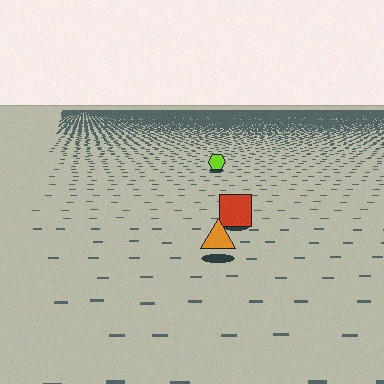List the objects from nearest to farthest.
From nearest to farthest: the orange triangle, the red square, the lime hexagon.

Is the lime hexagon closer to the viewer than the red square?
No. The red square is closer — you can tell from the texture gradient: the ground texture is coarser near it.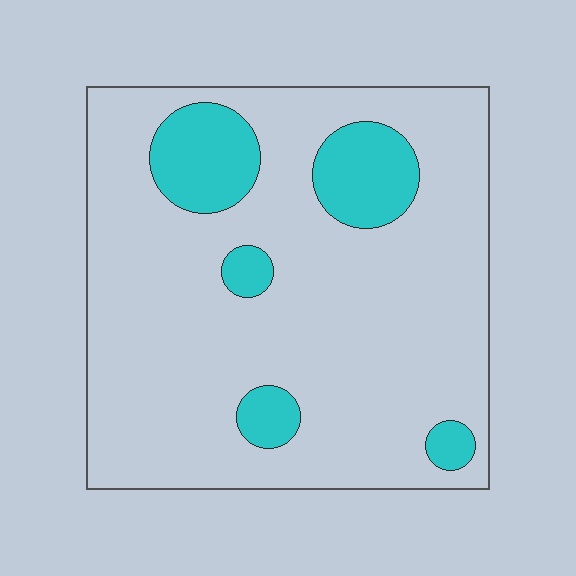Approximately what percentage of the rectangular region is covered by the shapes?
Approximately 15%.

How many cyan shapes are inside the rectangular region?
5.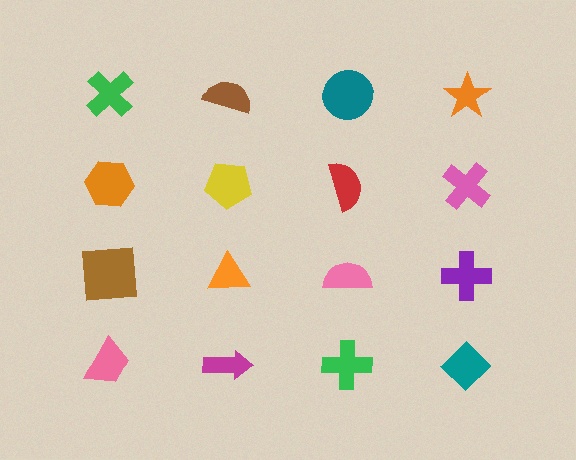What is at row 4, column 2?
A magenta arrow.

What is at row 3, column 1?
A brown square.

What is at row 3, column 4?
A purple cross.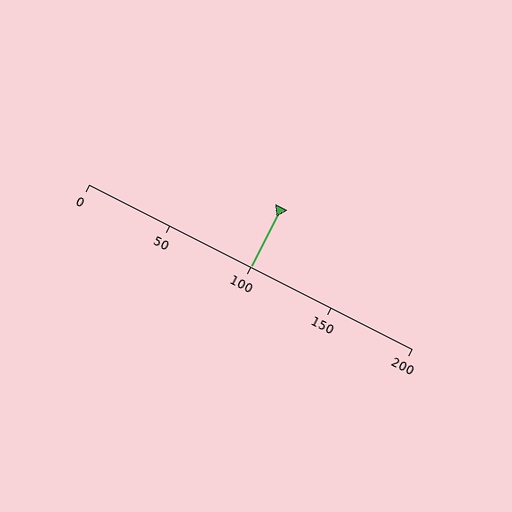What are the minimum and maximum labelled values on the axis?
The axis runs from 0 to 200.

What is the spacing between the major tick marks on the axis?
The major ticks are spaced 50 apart.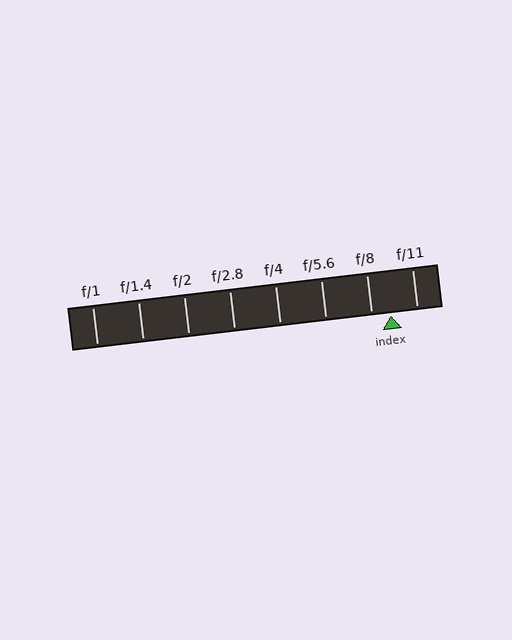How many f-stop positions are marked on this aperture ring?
There are 8 f-stop positions marked.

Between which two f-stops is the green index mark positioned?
The index mark is between f/8 and f/11.